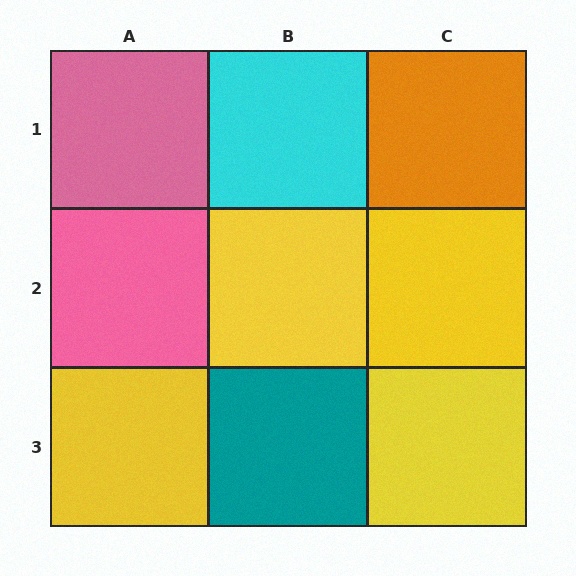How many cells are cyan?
1 cell is cyan.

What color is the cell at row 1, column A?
Pink.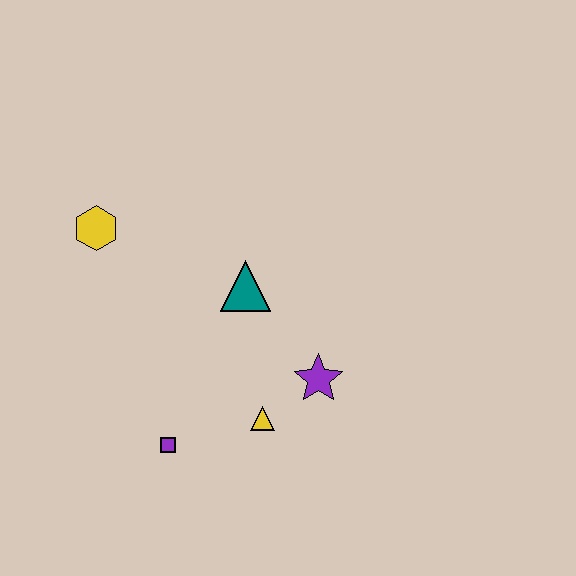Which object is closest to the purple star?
The yellow triangle is closest to the purple star.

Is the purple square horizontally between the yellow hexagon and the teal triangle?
Yes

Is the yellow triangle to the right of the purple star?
No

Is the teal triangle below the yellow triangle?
No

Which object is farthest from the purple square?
The yellow hexagon is farthest from the purple square.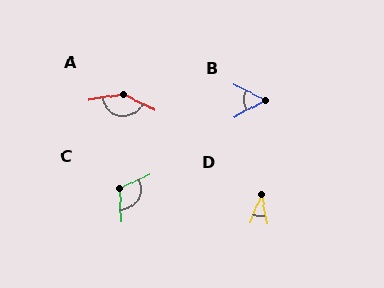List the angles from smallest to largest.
D (33°), B (55°), C (115°), A (145°).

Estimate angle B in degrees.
Approximately 55 degrees.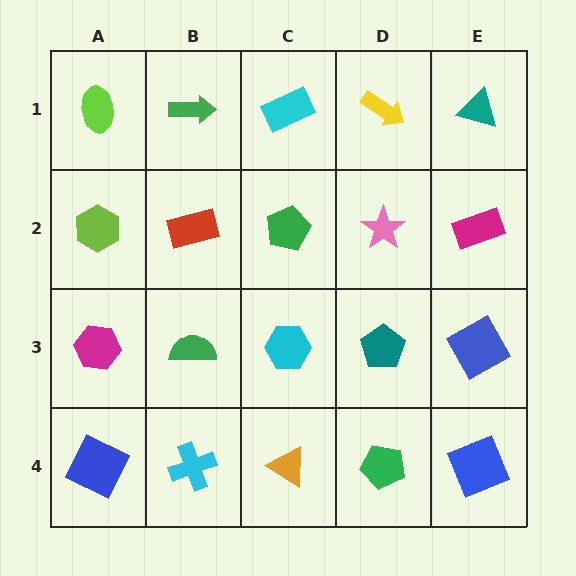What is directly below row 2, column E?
A blue square.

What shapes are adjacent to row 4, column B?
A green semicircle (row 3, column B), a blue square (row 4, column A), an orange triangle (row 4, column C).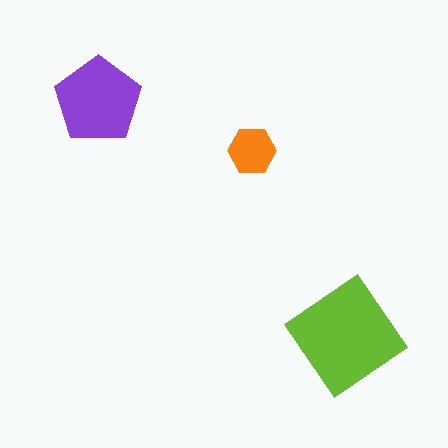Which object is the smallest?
The orange hexagon.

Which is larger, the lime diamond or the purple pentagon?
The lime diamond.